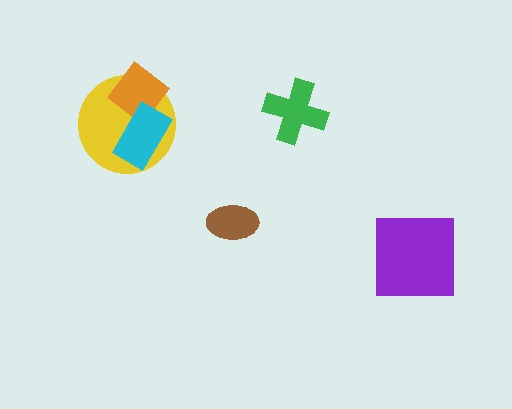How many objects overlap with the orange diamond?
2 objects overlap with the orange diamond.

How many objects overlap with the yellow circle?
2 objects overlap with the yellow circle.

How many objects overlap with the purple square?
0 objects overlap with the purple square.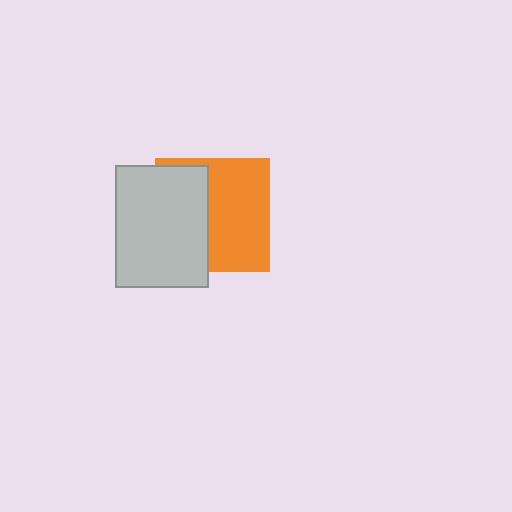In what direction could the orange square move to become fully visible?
The orange square could move right. That would shift it out from behind the light gray rectangle entirely.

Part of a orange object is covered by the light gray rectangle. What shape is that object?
It is a square.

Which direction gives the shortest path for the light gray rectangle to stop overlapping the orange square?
Moving left gives the shortest separation.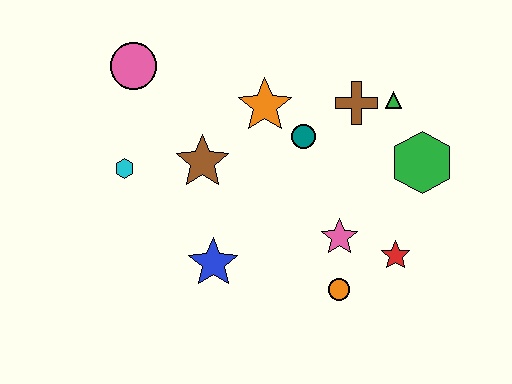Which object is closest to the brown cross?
The green triangle is closest to the brown cross.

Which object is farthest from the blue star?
The green triangle is farthest from the blue star.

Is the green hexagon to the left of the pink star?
No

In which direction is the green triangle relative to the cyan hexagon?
The green triangle is to the right of the cyan hexagon.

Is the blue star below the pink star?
Yes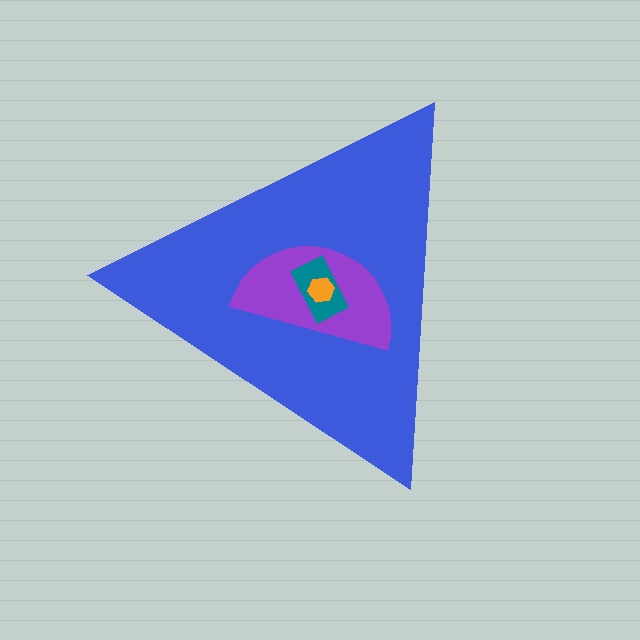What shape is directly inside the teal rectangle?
The orange hexagon.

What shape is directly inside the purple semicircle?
The teal rectangle.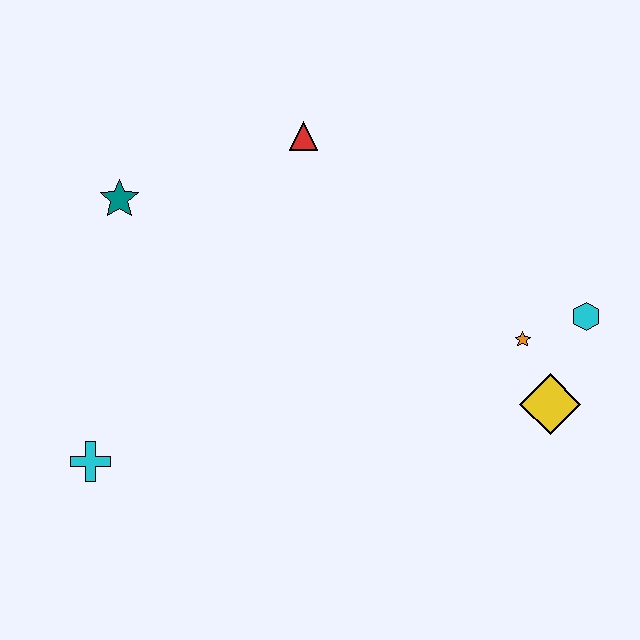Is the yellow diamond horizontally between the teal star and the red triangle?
No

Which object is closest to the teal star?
The red triangle is closest to the teal star.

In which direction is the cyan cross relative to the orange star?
The cyan cross is to the left of the orange star.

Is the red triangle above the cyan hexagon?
Yes